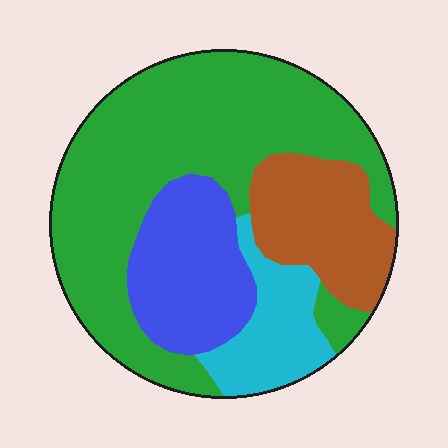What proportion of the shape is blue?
Blue covers about 20% of the shape.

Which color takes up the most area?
Green, at roughly 55%.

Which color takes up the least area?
Cyan, at roughly 10%.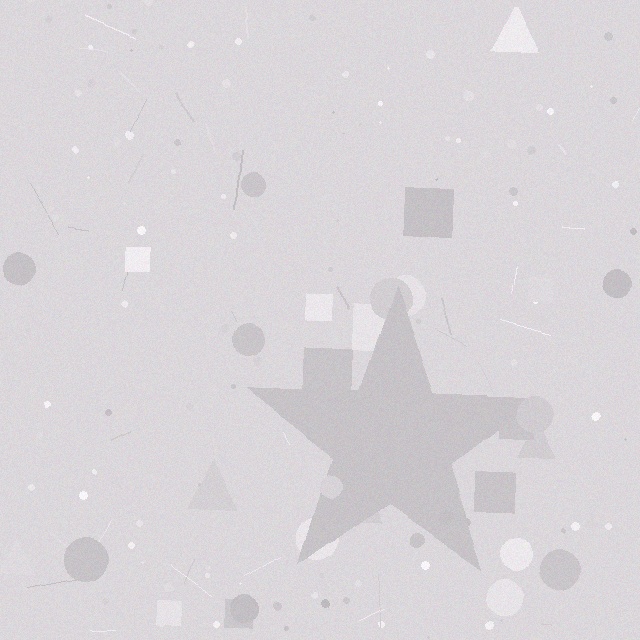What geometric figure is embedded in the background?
A star is embedded in the background.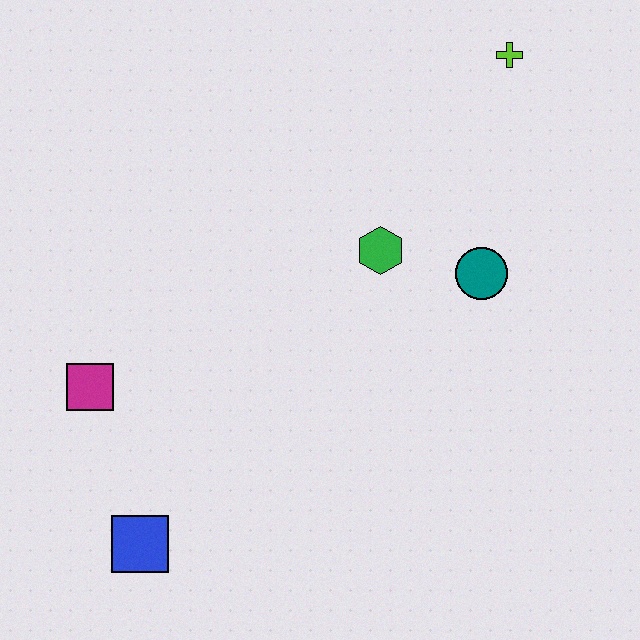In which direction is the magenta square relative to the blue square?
The magenta square is above the blue square.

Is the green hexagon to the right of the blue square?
Yes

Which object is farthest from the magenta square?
The lime cross is farthest from the magenta square.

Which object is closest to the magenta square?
The blue square is closest to the magenta square.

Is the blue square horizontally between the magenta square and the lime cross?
Yes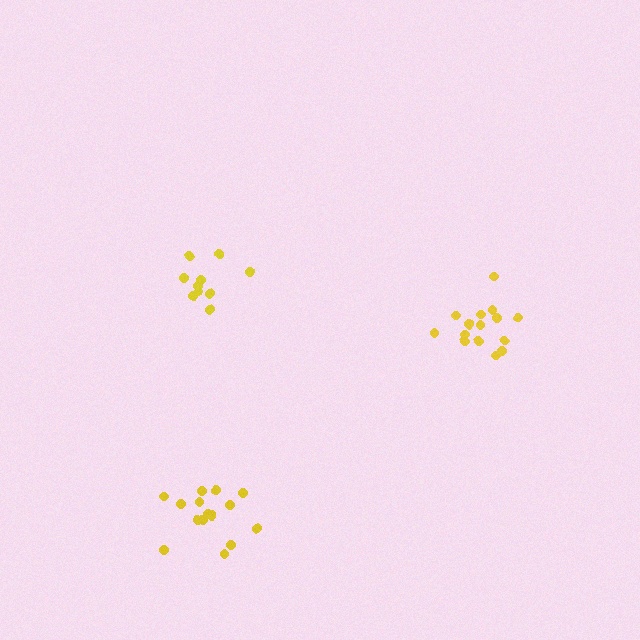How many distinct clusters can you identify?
There are 3 distinct clusters.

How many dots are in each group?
Group 1: 10 dots, Group 2: 16 dots, Group 3: 16 dots (42 total).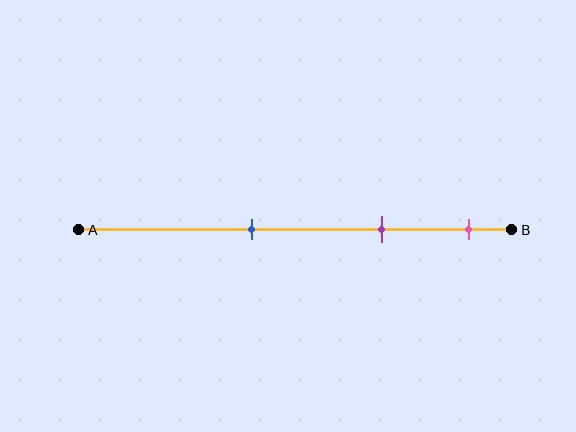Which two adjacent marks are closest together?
The purple and pink marks are the closest adjacent pair.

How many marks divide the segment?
There are 3 marks dividing the segment.